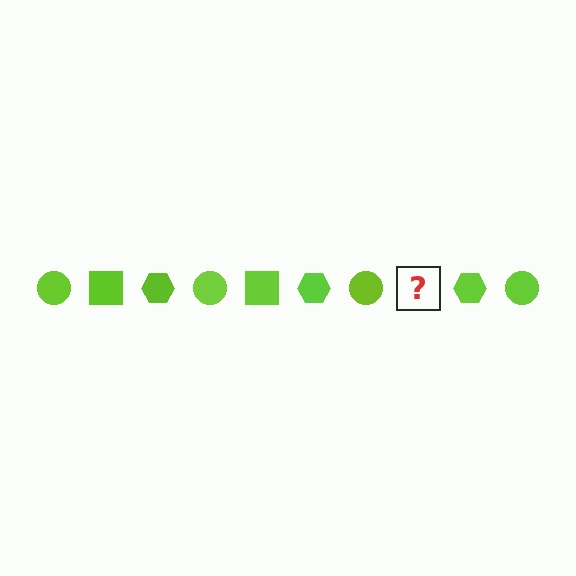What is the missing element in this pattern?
The missing element is a lime square.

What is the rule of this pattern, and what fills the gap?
The rule is that the pattern cycles through circle, square, hexagon shapes in lime. The gap should be filled with a lime square.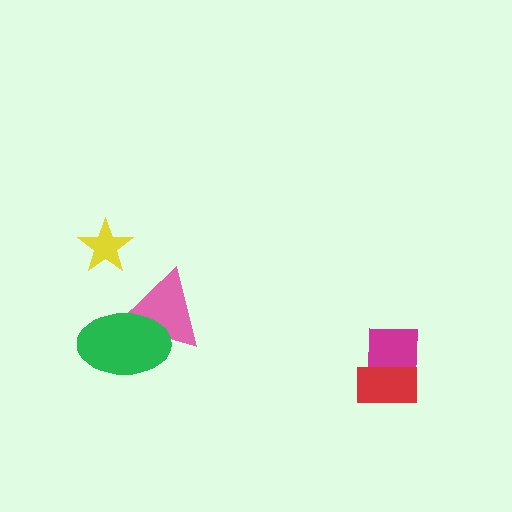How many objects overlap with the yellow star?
0 objects overlap with the yellow star.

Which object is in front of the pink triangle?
The green ellipse is in front of the pink triangle.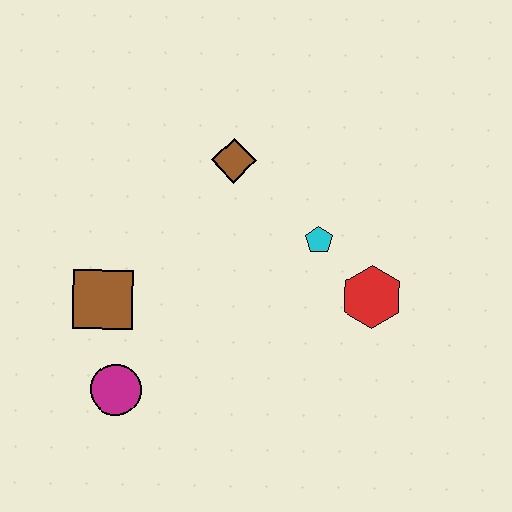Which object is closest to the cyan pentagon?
The red hexagon is closest to the cyan pentagon.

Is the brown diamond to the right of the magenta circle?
Yes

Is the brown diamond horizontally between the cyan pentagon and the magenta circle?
Yes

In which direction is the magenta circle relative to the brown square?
The magenta circle is below the brown square.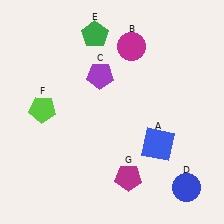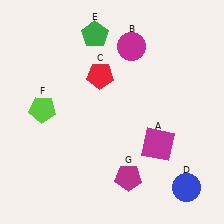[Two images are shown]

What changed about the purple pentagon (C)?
In Image 1, C is purple. In Image 2, it changed to red.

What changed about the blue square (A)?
In Image 1, A is blue. In Image 2, it changed to magenta.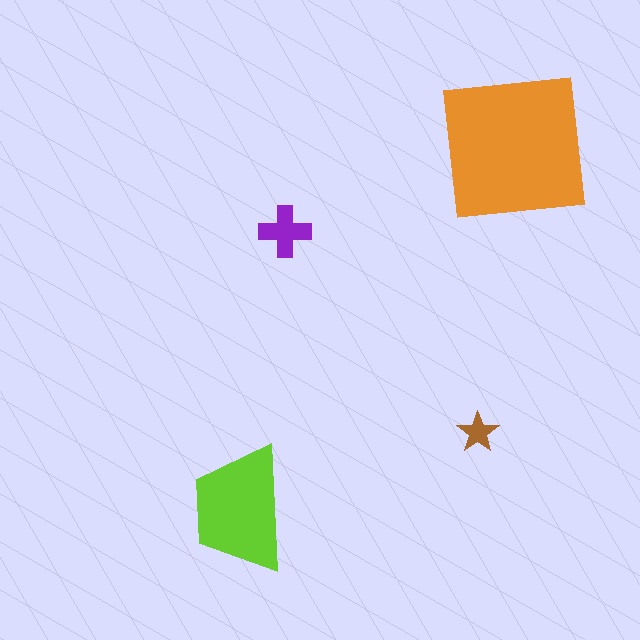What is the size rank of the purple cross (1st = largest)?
3rd.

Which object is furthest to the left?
The lime trapezoid is leftmost.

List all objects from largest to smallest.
The orange square, the lime trapezoid, the purple cross, the brown star.